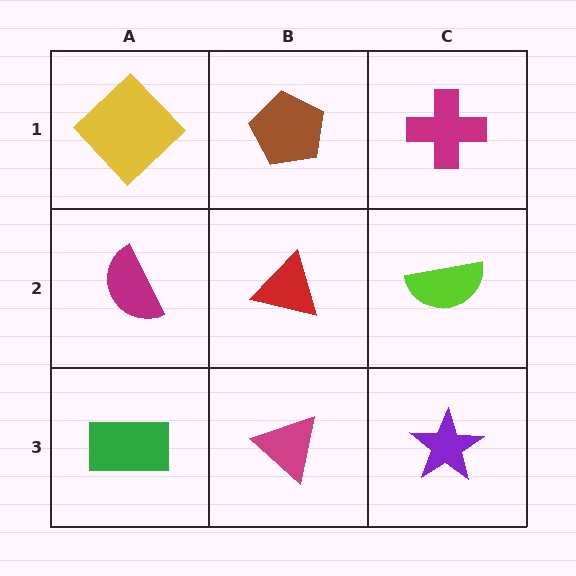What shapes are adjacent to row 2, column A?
A yellow diamond (row 1, column A), a green rectangle (row 3, column A), a red triangle (row 2, column B).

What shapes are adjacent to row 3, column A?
A magenta semicircle (row 2, column A), a magenta triangle (row 3, column B).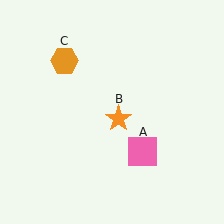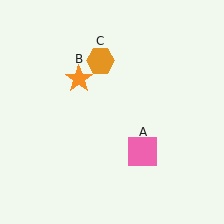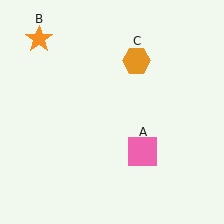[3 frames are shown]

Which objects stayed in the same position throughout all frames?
Pink square (object A) remained stationary.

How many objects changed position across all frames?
2 objects changed position: orange star (object B), orange hexagon (object C).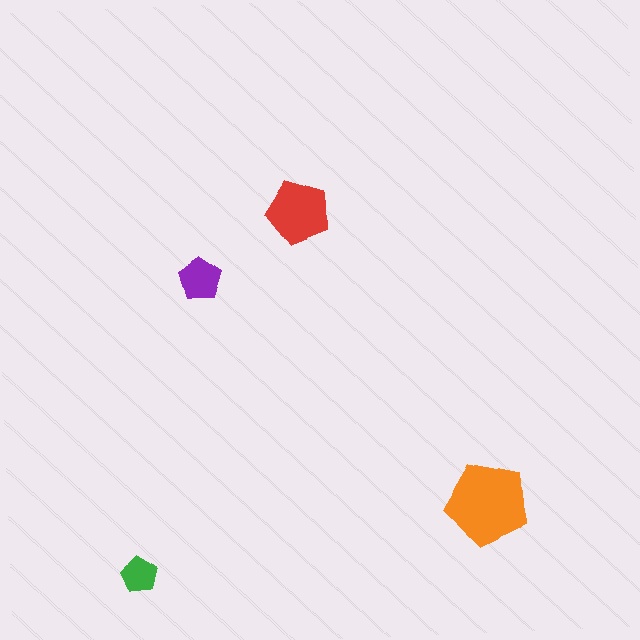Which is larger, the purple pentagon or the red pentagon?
The red one.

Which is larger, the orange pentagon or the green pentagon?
The orange one.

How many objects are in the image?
There are 4 objects in the image.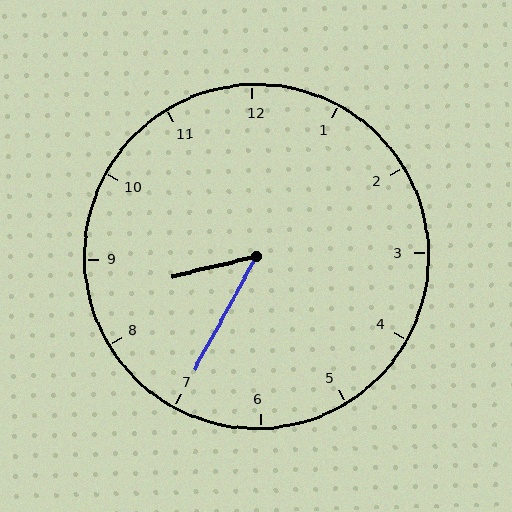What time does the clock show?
8:35.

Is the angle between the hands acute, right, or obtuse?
It is acute.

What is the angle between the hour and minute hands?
Approximately 48 degrees.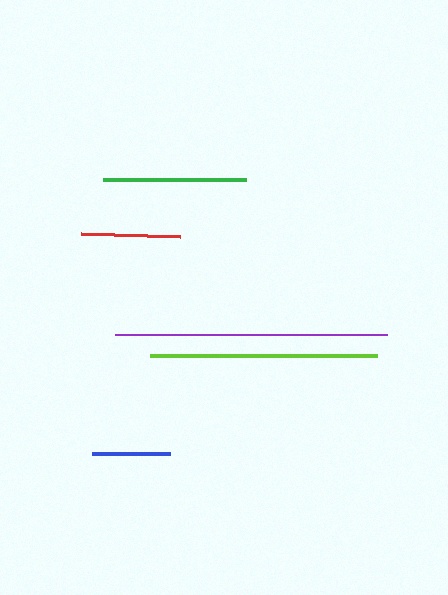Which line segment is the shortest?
The blue line is the shortest at approximately 78 pixels.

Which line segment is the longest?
The purple line is the longest at approximately 272 pixels.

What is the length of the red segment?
The red segment is approximately 99 pixels long.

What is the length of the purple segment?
The purple segment is approximately 272 pixels long.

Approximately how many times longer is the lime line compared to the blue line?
The lime line is approximately 2.9 times the length of the blue line.